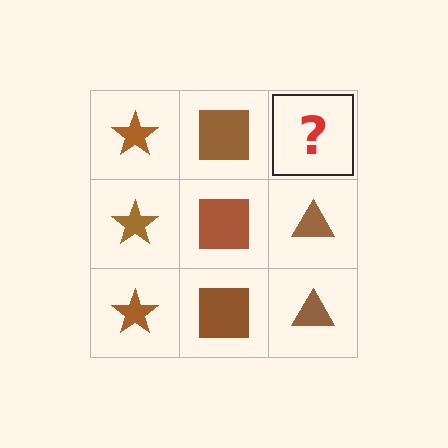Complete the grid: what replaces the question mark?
The question mark should be replaced with a brown triangle.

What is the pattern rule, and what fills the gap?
The rule is that each column has a consistent shape. The gap should be filled with a brown triangle.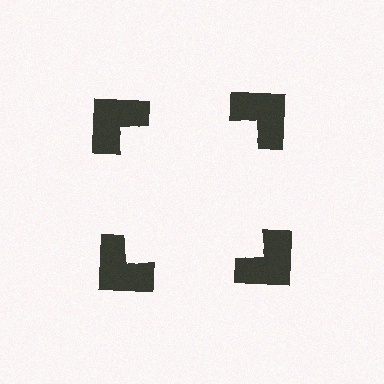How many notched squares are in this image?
There are 4 — one at each vertex of the illusory square.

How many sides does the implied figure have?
4 sides.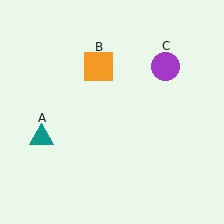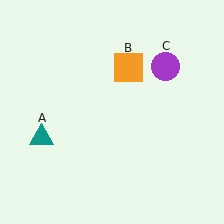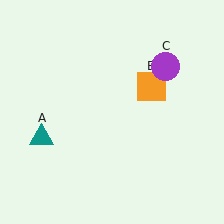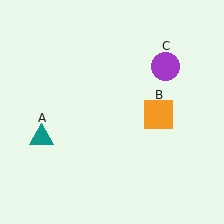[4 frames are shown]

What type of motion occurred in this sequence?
The orange square (object B) rotated clockwise around the center of the scene.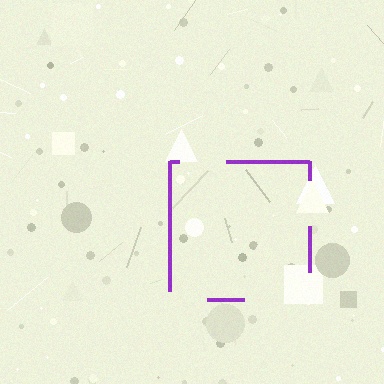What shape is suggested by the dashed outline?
The dashed outline suggests a square.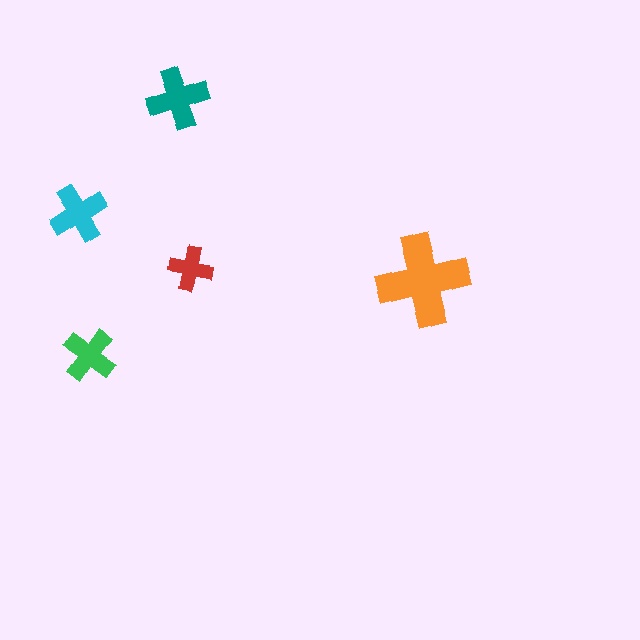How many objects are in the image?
There are 5 objects in the image.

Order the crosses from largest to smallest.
the orange one, the teal one, the cyan one, the green one, the red one.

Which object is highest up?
The teal cross is topmost.